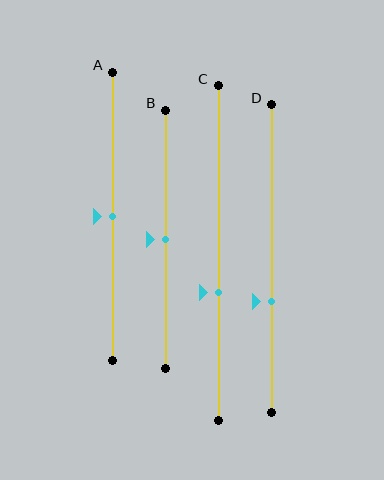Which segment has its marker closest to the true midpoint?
Segment A has its marker closest to the true midpoint.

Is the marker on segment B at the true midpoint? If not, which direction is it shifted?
Yes, the marker on segment B is at the true midpoint.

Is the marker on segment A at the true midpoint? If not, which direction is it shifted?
Yes, the marker on segment A is at the true midpoint.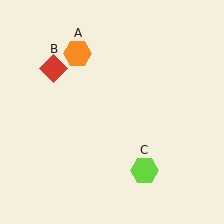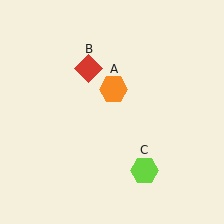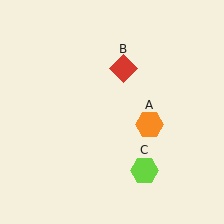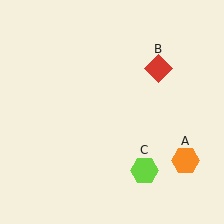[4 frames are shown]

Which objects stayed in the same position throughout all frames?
Lime hexagon (object C) remained stationary.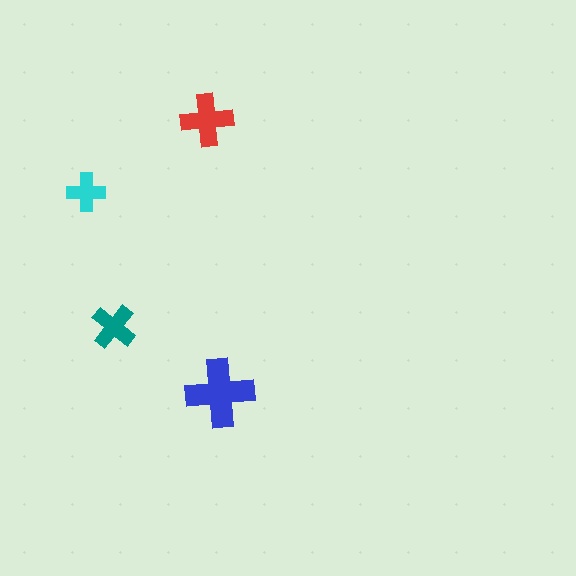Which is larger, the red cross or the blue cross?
The blue one.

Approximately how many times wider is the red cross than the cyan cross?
About 1.5 times wider.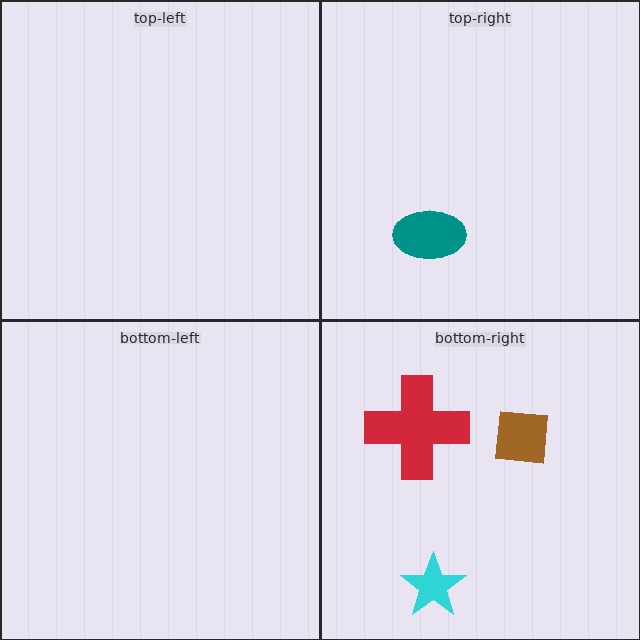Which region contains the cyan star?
The bottom-right region.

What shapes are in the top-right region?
The teal ellipse.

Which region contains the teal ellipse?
The top-right region.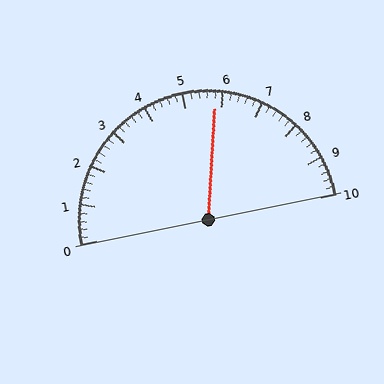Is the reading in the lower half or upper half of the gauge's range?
The reading is in the upper half of the range (0 to 10).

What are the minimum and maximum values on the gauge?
The gauge ranges from 0 to 10.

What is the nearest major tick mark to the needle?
The nearest major tick mark is 6.